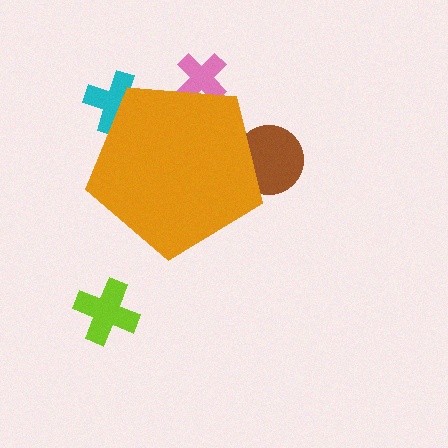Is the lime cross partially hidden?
No, the lime cross is fully visible.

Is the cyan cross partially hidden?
Yes, the cyan cross is partially hidden behind the orange pentagon.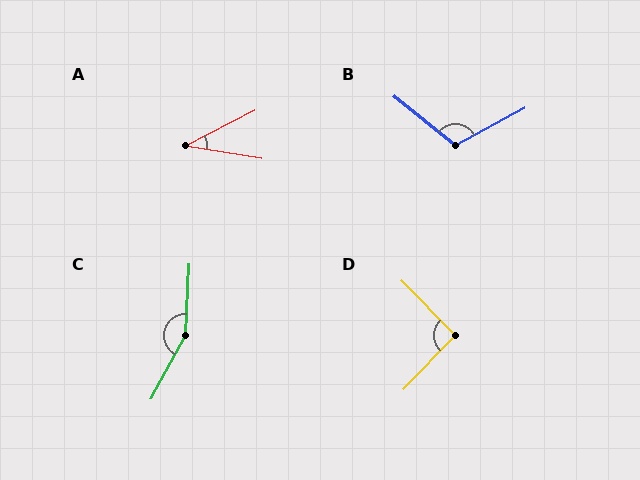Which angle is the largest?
C, at approximately 154 degrees.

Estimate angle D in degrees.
Approximately 91 degrees.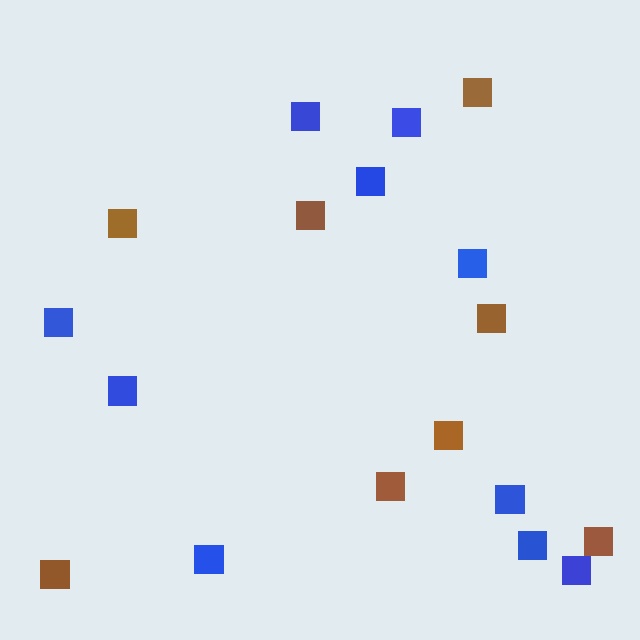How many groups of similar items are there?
There are 2 groups: one group of brown squares (8) and one group of blue squares (10).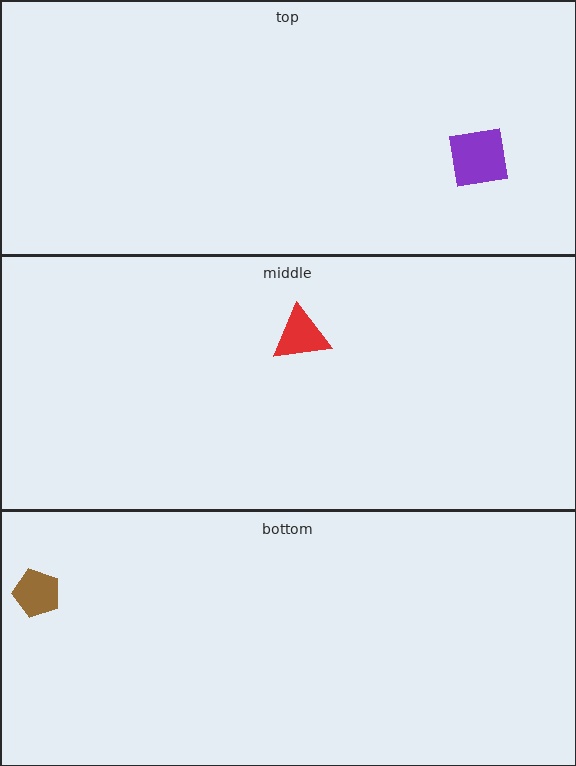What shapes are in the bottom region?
The brown pentagon.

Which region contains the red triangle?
The middle region.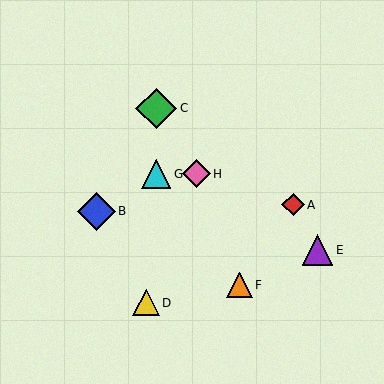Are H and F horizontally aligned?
No, H is at y≈174 and F is at y≈285.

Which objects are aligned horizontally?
Objects G, H are aligned horizontally.